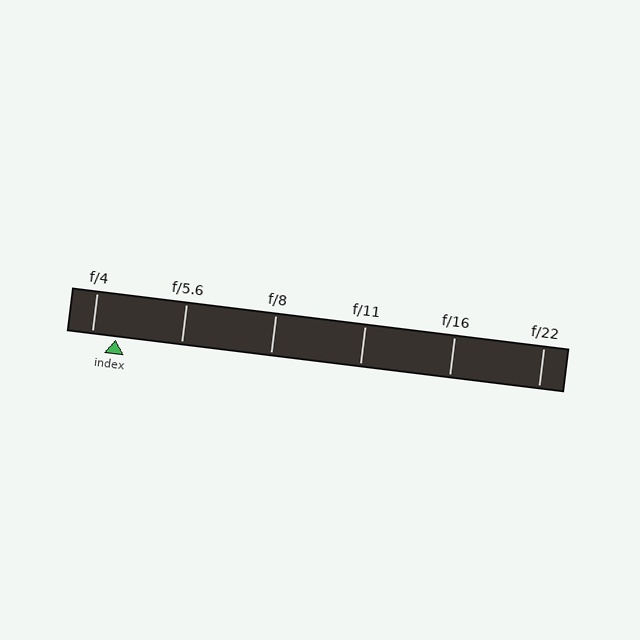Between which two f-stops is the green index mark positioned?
The index mark is between f/4 and f/5.6.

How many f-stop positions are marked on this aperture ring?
There are 6 f-stop positions marked.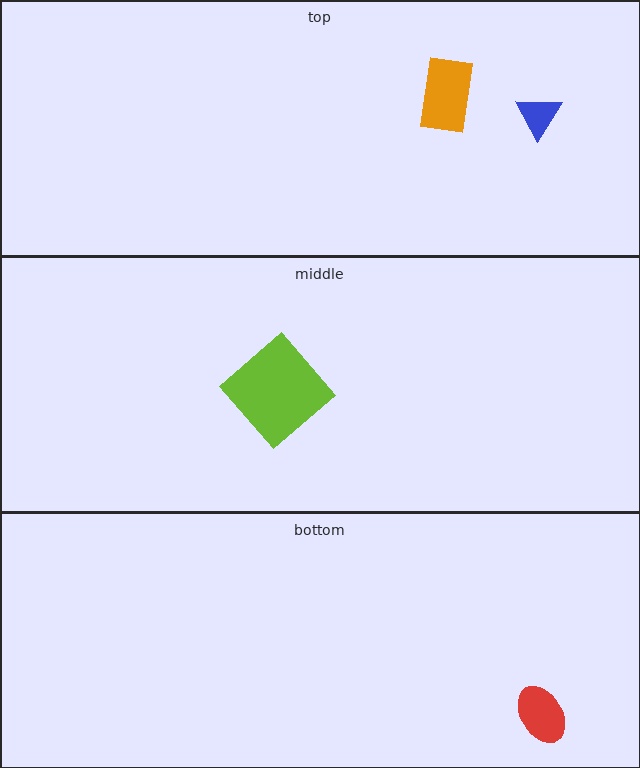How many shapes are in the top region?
2.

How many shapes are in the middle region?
1.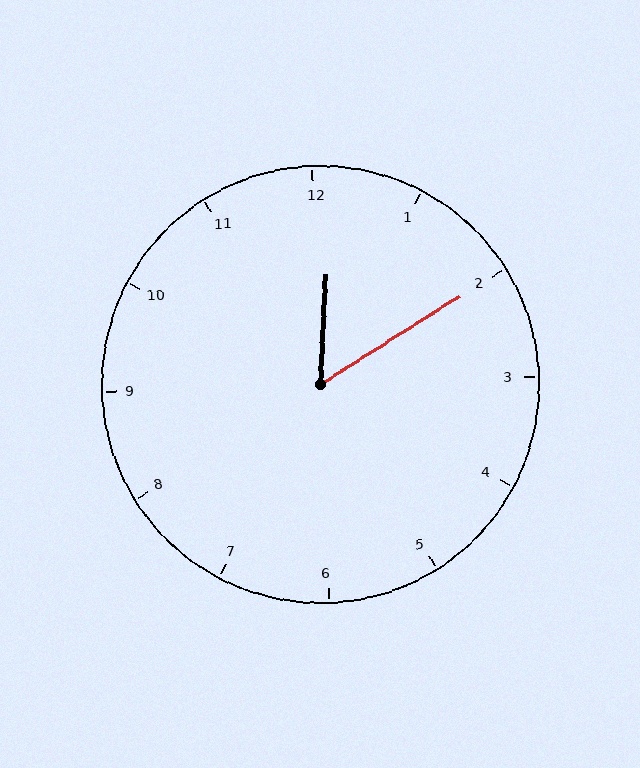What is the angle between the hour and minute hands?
Approximately 55 degrees.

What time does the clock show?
12:10.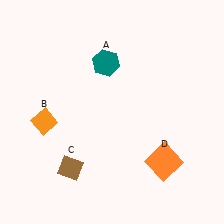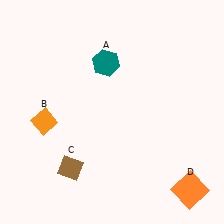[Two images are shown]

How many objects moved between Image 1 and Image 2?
1 object moved between the two images.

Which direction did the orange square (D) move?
The orange square (D) moved down.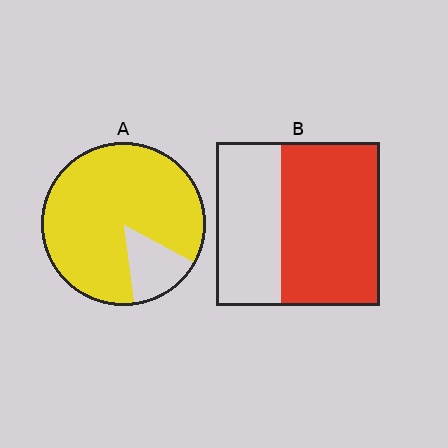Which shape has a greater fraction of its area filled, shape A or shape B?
Shape A.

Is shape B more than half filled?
Yes.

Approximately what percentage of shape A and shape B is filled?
A is approximately 85% and B is approximately 60%.